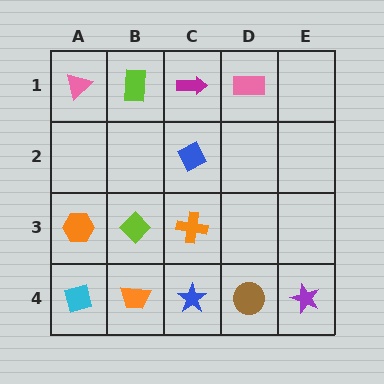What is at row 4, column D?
A brown circle.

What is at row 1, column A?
A pink triangle.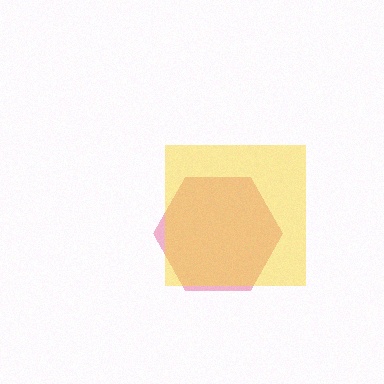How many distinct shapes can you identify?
There are 2 distinct shapes: a pink hexagon, a yellow square.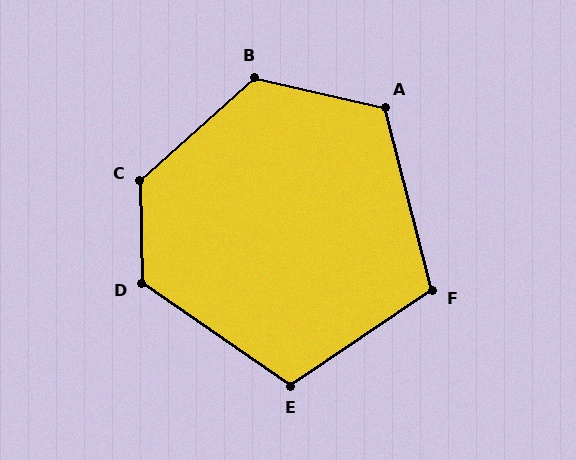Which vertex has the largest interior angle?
C, at approximately 131 degrees.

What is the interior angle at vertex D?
Approximately 125 degrees (obtuse).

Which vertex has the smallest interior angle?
F, at approximately 110 degrees.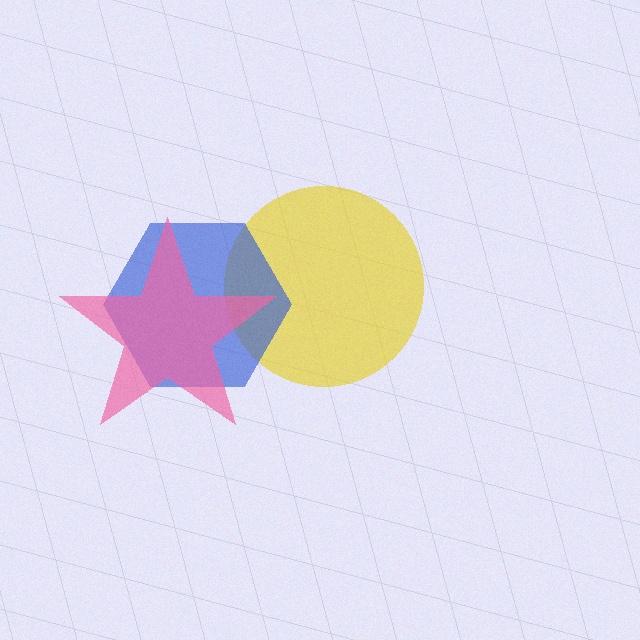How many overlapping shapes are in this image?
There are 3 overlapping shapes in the image.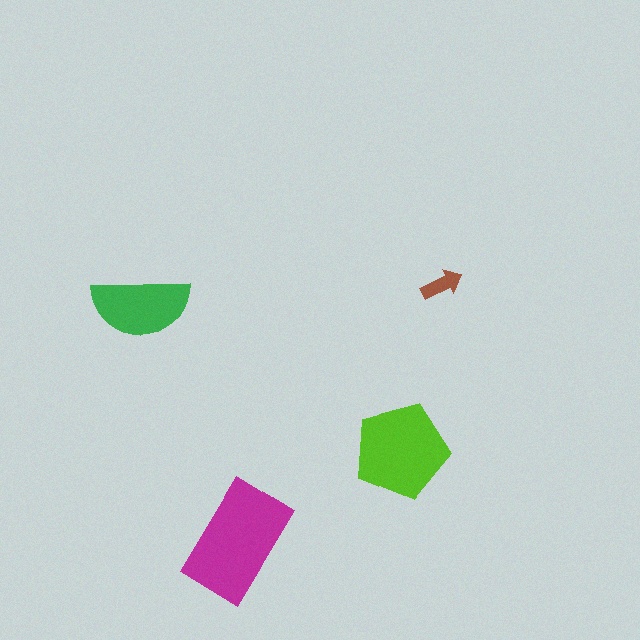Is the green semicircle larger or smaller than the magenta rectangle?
Smaller.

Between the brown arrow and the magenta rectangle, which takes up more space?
The magenta rectangle.